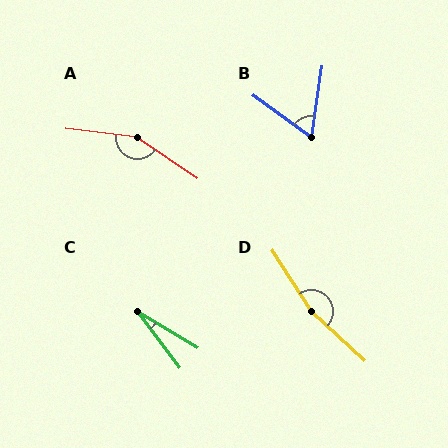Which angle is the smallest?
C, at approximately 22 degrees.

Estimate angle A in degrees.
Approximately 153 degrees.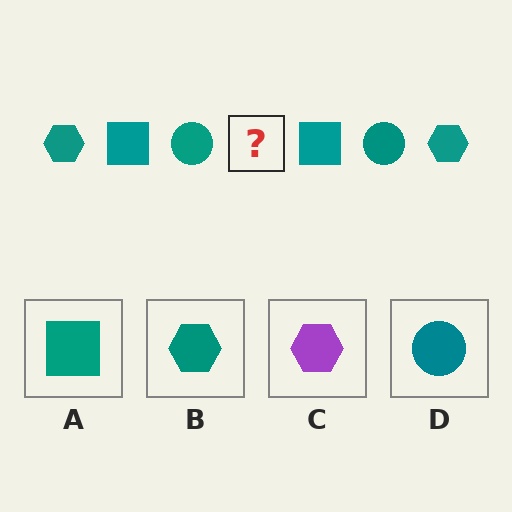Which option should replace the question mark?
Option B.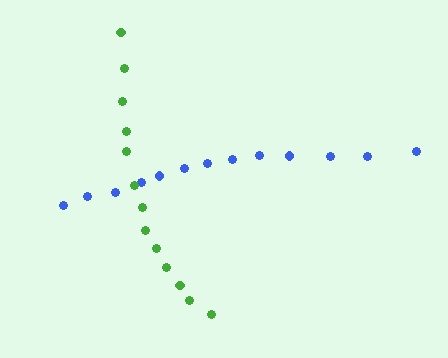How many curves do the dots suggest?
There are 2 distinct paths.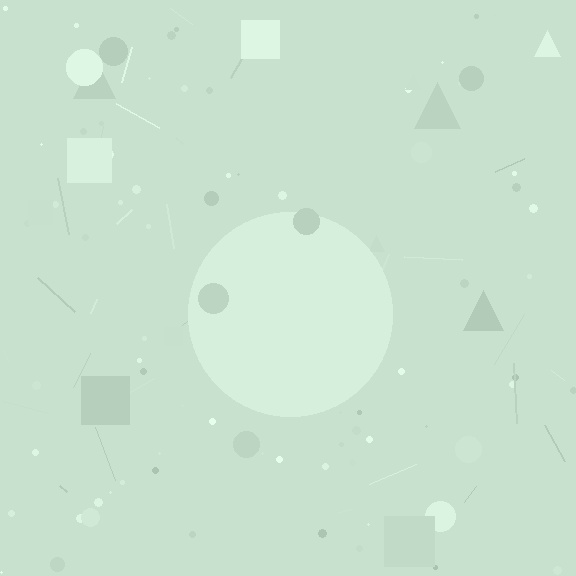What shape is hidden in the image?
A circle is hidden in the image.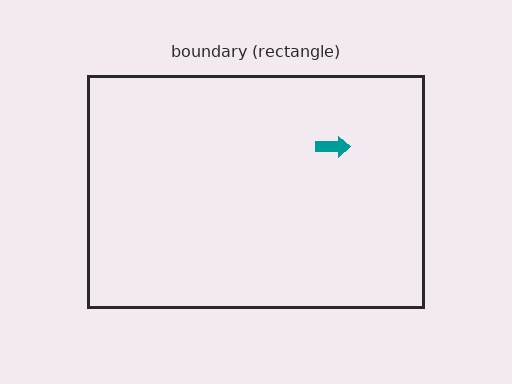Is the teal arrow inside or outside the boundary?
Inside.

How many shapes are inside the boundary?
1 inside, 0 outside.